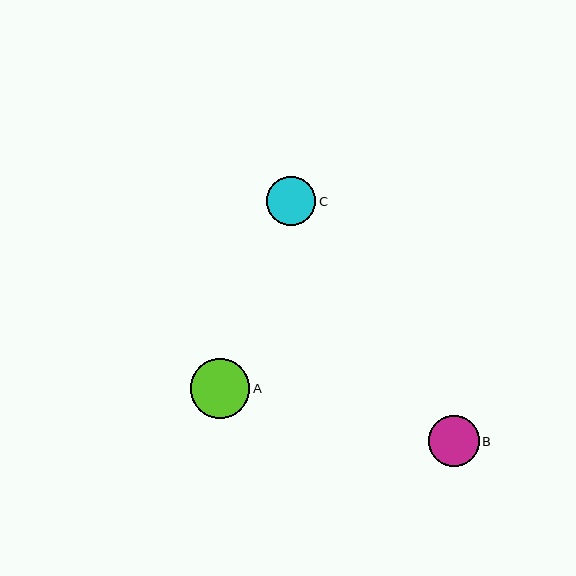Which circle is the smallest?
Circle C is the smallest with a size of approximately 50 pixels.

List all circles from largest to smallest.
From largest to smallest: A, B, C.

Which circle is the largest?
Circle A is the largest with a size of approximately 59 pixels.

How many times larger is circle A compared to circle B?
Circle A is approximately 1.2 times the size of circle B.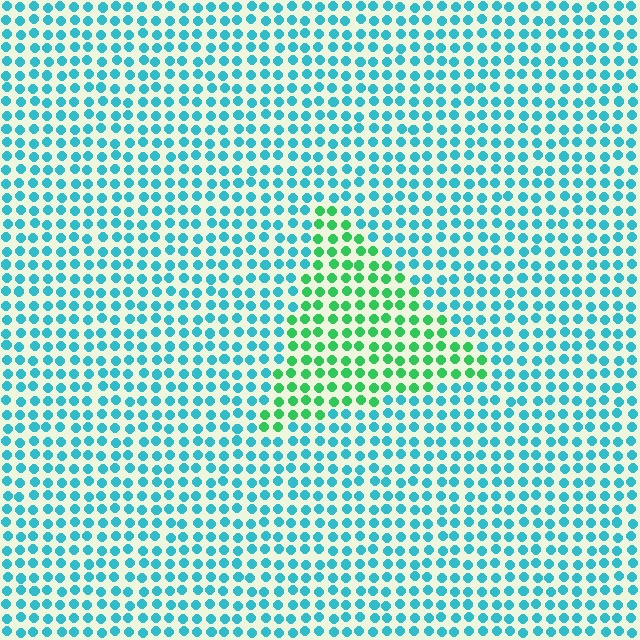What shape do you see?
I see a triangle.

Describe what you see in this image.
The image is filled with small cyan elements in a uniform arrangement. A triangle-shaped region is visible where the elements are tinted to a slightly different hue, forming a subtle color boundary.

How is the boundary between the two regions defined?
The boundary is defined purely by a slight shift in hue (about 48 degrees). Spacing, size, and orientation are identical on both sides.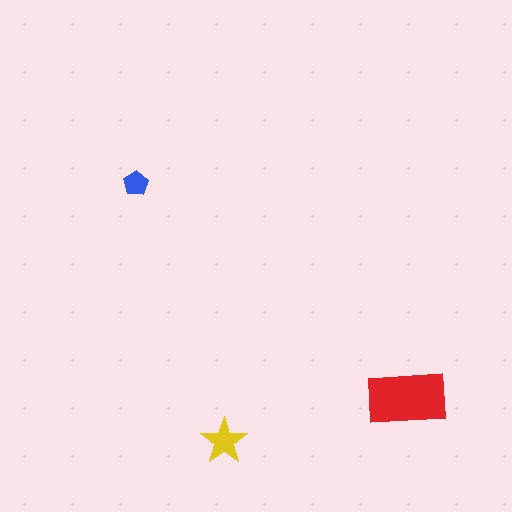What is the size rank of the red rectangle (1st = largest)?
1st.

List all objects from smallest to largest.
The blue pentagon, the yellow star, the red rectangle.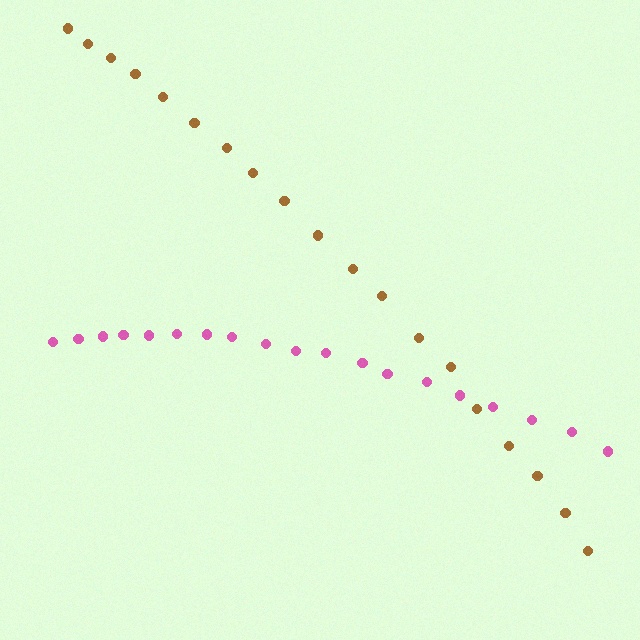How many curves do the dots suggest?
There are 2 distinct paths.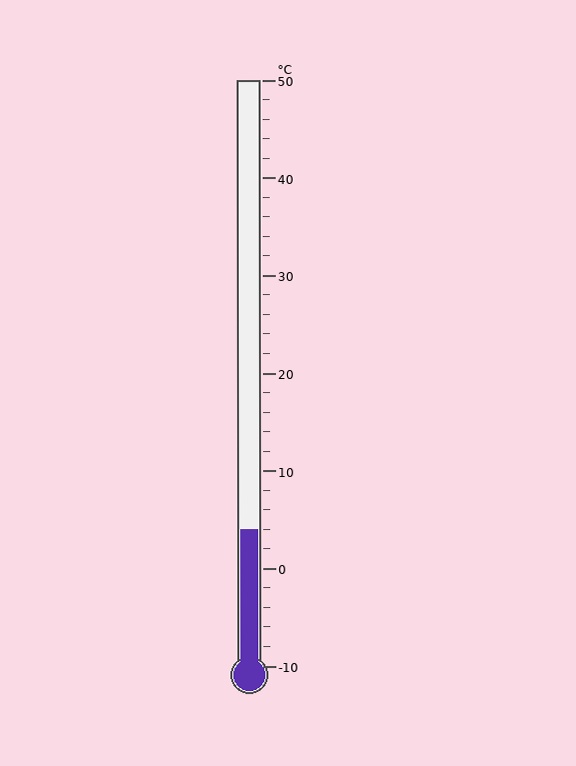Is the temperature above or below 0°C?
The temperature is above 0°C.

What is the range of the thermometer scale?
The thermometer scale ranges from -10°C to 50°C.